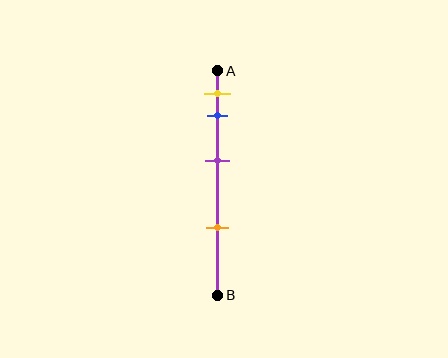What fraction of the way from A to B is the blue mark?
The blue mark is approximately 20% (0.2) of the way from A to B.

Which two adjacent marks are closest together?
The yellow and blue marks are the closest adjacent pair.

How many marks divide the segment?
There are 4 marks dividing the segment.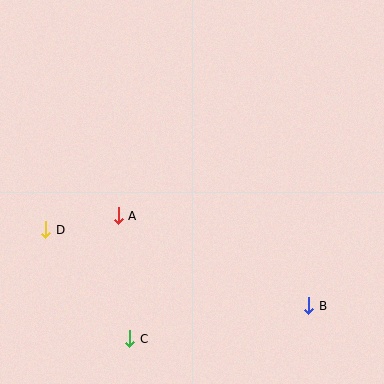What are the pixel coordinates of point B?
Point B is at (309, 306).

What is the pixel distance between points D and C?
The distance between D and C is 138 pixels.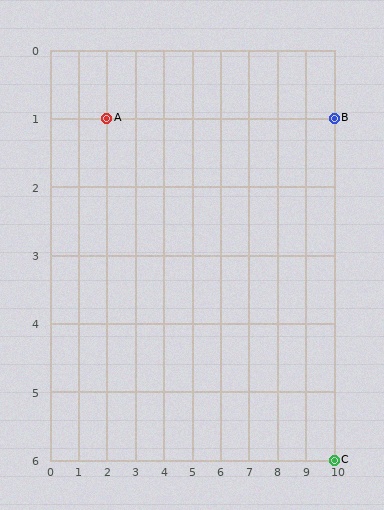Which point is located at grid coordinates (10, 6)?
Point C is at (10, 6).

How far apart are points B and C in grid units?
Points B and C are 5 rows apart.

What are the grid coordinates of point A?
Point A is at grid coordinates (2, 1).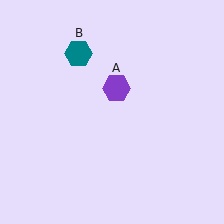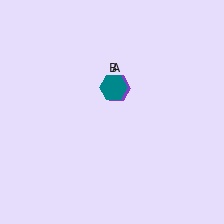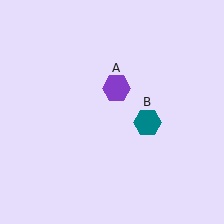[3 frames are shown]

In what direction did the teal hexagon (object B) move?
The teal hexagon (object B) moved down and to the right.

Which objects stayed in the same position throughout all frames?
Purple hexagon (object A) remained stationary.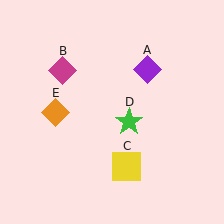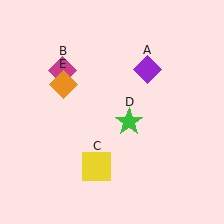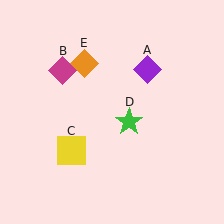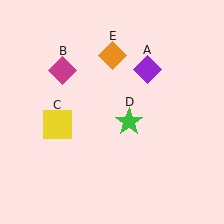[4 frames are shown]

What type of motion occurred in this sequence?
The yellow square (object C), orange diamond (object E) rotated clockwise around the center of the scene.